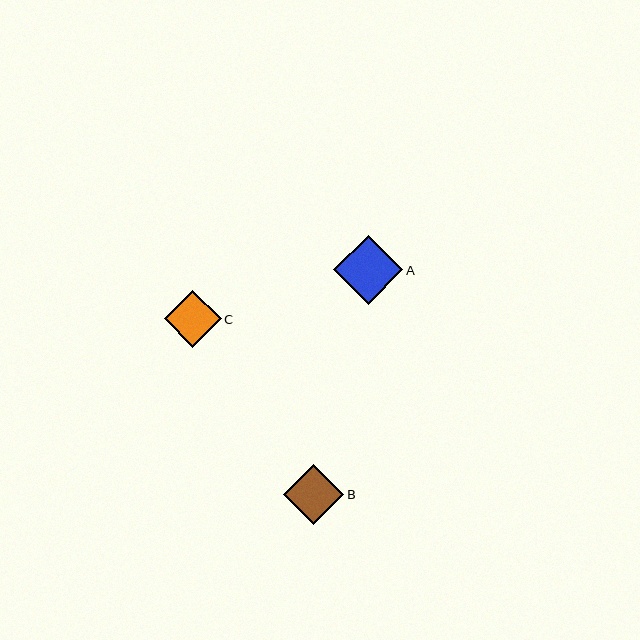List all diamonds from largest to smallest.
From largest to smallest: A, B, C.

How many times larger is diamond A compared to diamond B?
Diamond A is approximately 1.1 times the size of diamond B.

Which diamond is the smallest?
Diamond C is the smallest with a size of approximately 57 pixels.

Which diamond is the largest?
Diamond A is the largest with a size of approximately 69 pixels.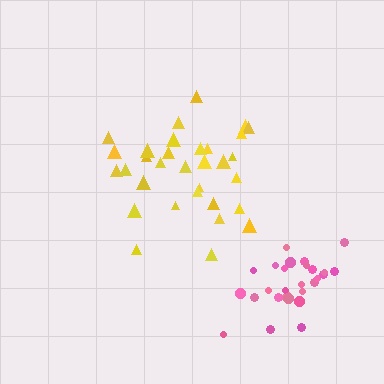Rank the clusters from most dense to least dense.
pink, yellow.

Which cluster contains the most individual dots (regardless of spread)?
Yellow (32).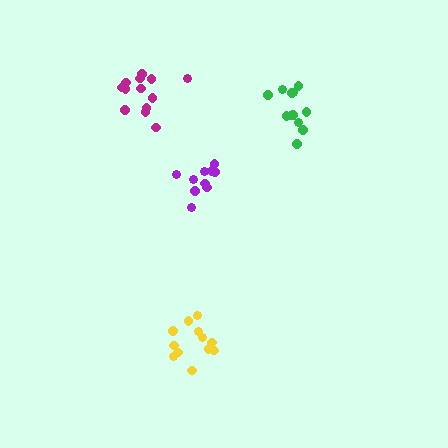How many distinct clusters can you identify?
There are 4 distinct clusters.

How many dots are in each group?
Group 1: 10 dots, Group 2: 12 dots, Group 3: 13 dots, Group 4: 12 dots (47 total).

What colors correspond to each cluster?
The clusters are colored: purple, yellow, magenta, green.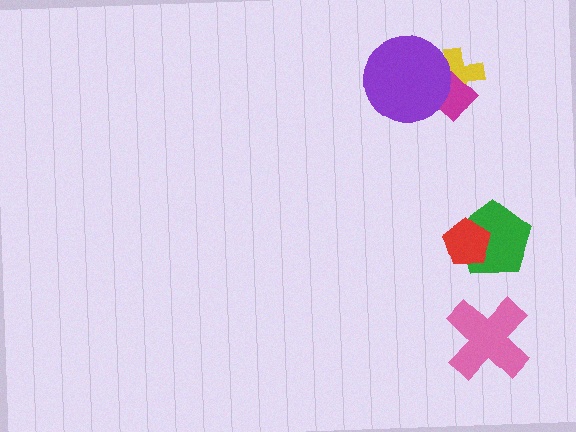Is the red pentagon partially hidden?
No, no other shape covers it.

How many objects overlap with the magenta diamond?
2 objects overlap with the magenta diamond.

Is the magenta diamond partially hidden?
Yes, it is partially covered by another shape.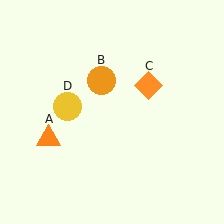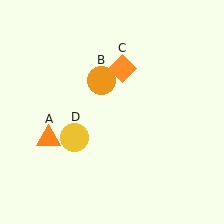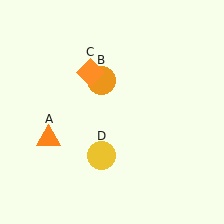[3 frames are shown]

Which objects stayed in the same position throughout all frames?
Orange triangle (object A) and orange circle (object B) remained stationary.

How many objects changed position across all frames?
2 objects changed position: orange diamond (object C), yellow circle (object D).